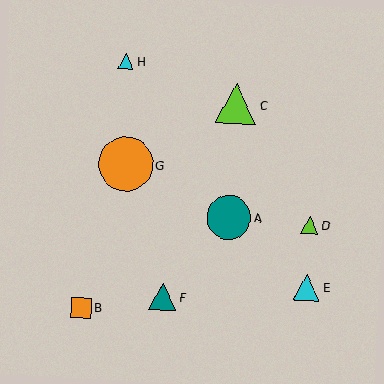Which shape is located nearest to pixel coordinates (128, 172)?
The orange circle (labeled G) at (126, 164) is nearest to that location.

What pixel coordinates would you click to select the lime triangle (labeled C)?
Click at (236, 104) to select the lime triangle C.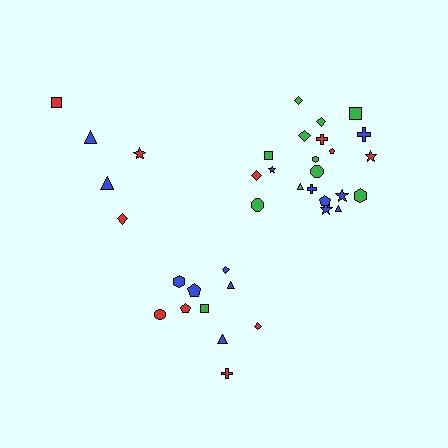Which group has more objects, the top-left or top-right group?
The top-right group.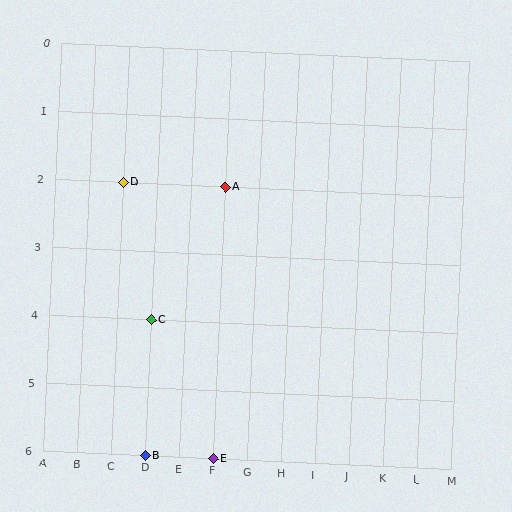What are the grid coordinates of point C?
Point C is at grid coordinates (D, 4).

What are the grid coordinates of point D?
Point D is at grid coordinates (C, 2).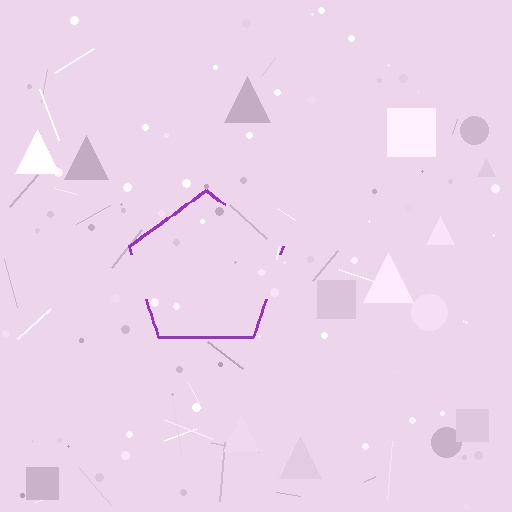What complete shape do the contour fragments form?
The contour fragments form a pentagon.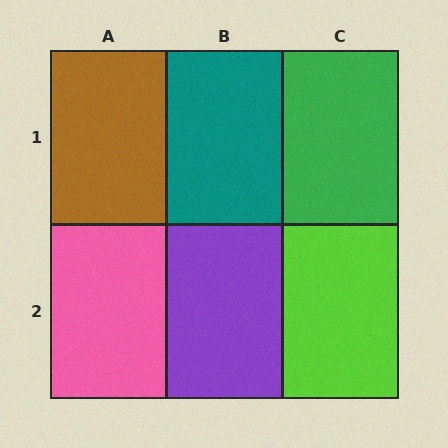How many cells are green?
1 cell is green.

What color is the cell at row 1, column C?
Green.